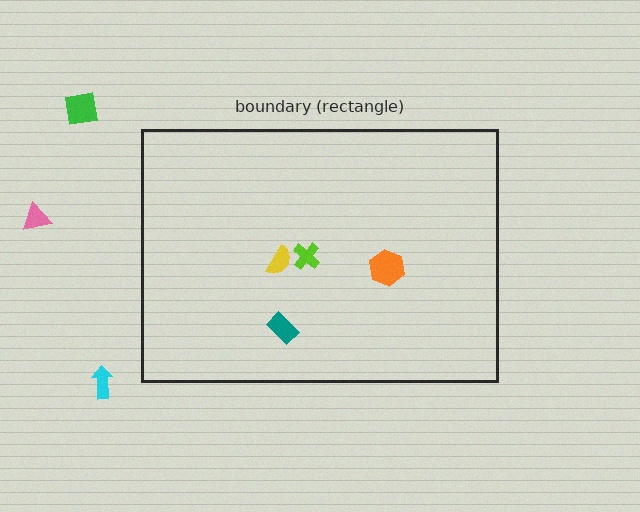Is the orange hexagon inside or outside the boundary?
Inside.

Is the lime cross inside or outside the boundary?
Inside.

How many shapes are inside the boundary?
4 inside, 3 outside.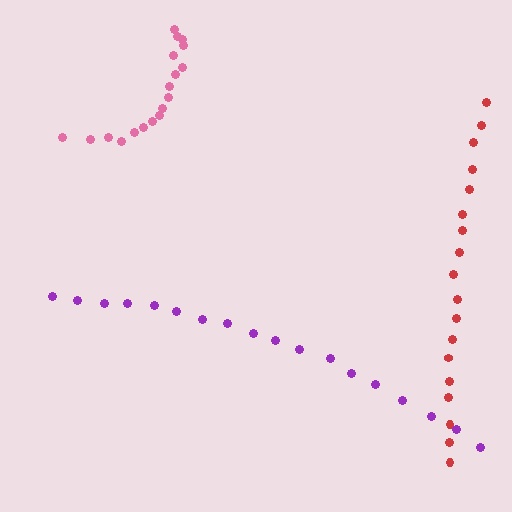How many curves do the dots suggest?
There are 3 distinct paths.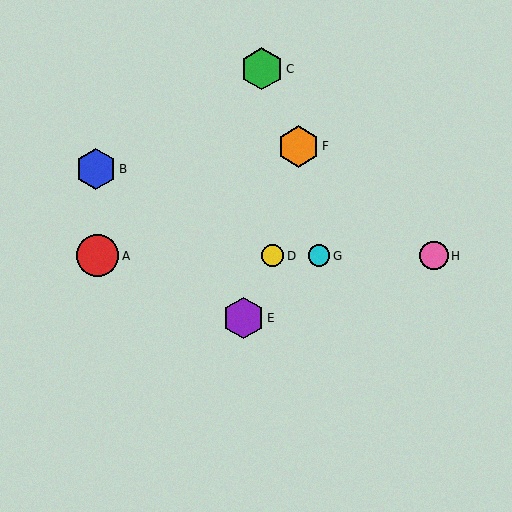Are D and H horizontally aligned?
Yes, both are at y≈256.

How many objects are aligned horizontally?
4 objects (A, D, G, H) are aligned horizontally.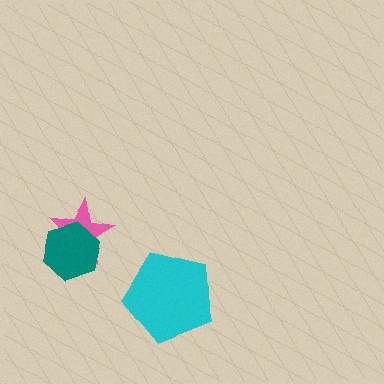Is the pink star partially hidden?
Yes, it is partially covered by another shape.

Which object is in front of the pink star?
The teal hexagon is in front of the pink star.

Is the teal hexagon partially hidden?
No, no other shape covers it.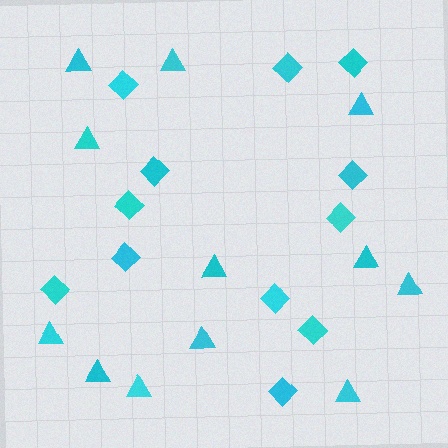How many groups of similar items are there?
There are 2 groups: one group of diamonds (12) and one group of triangles (12).